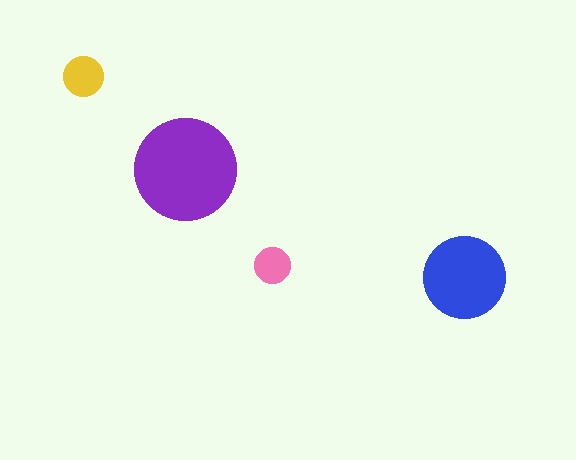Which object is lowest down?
The blue circle is bottommost.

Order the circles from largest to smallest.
the purple one, the blue one, the yellow one, the pink one.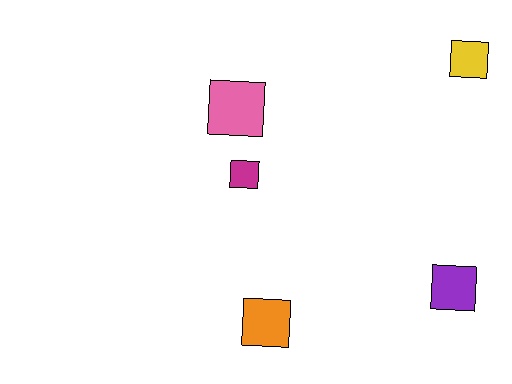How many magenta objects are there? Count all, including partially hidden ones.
There is 1 magenta object.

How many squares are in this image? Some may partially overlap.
There are 5 squares.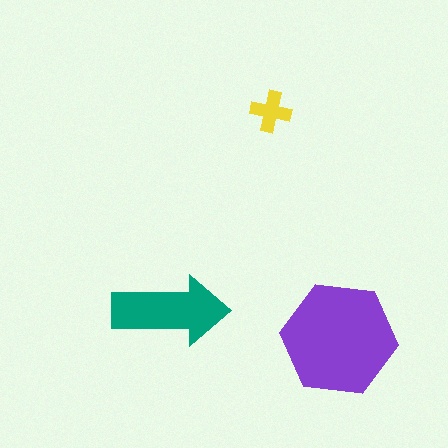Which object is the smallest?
The yellow cross.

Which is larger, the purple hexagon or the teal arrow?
The purple hexagon.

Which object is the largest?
The purple hexagon.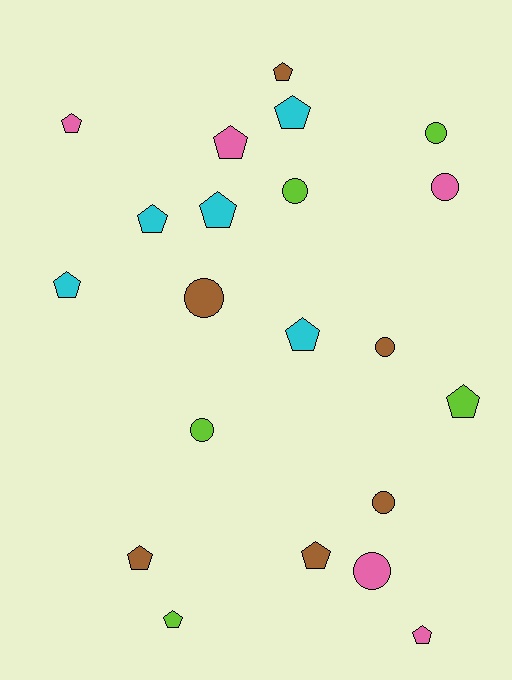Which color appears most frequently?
Brown, with 6 objects.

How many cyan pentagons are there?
There are 5 cyan pentagons.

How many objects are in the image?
There are 21 objects.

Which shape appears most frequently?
Pentagon, with 13 objects.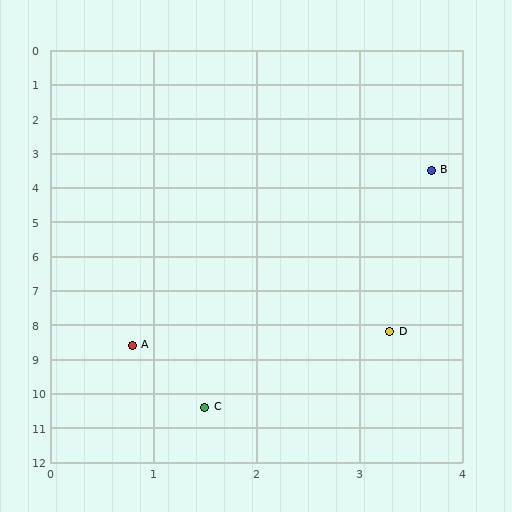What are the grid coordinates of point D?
Point D is at approximately (3.3, 8.2).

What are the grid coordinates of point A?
Point A is at approximately (0.8, 8.6).